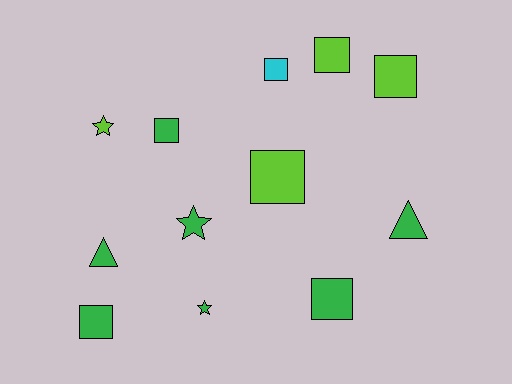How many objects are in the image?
There are 12 objects.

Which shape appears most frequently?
Square, with 7 objects.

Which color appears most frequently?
Green, with 7 objects.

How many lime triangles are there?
There are no lime triangles.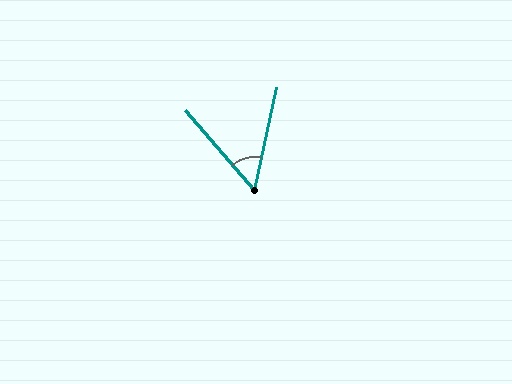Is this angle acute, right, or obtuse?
It is acute.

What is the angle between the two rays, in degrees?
Approximately 53 degrees.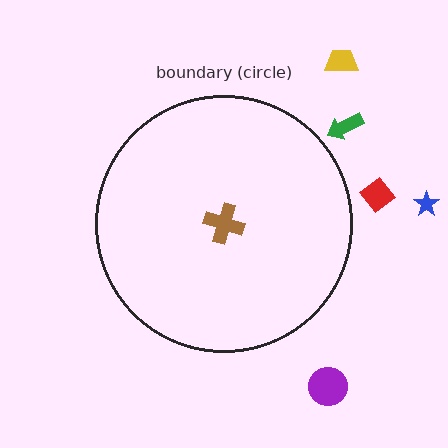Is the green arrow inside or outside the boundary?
Outside.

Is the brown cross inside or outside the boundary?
Inside.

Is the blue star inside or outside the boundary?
Outside.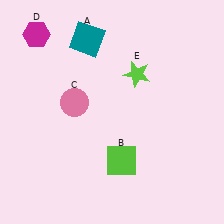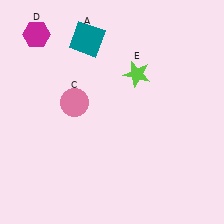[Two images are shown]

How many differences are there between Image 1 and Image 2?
There is 1 difference between the two images.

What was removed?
The lime square (B) was removed in Image 2.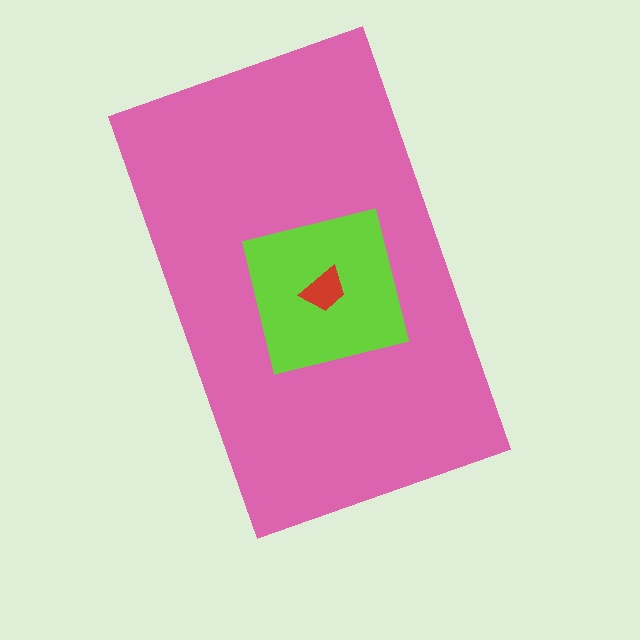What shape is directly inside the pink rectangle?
The lime square.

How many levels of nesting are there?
3.